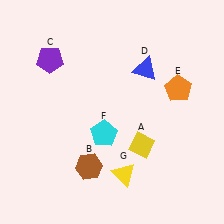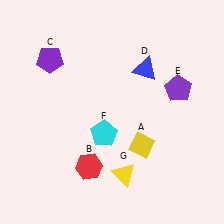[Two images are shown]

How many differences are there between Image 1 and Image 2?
There are 2 differences between the two images.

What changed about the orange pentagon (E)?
In Image 1, E is orange. In Image 2, it changed to purple.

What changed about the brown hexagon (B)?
In Image 1, B is brown. In Image 2, it changed to red.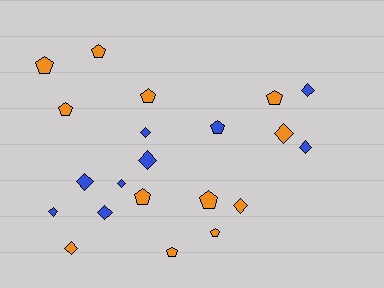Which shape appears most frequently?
Diamond, with 11 objects.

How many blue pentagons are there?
There is 1 blue pentagon.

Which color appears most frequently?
Orange, with 12 objects.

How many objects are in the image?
There are 21 objects.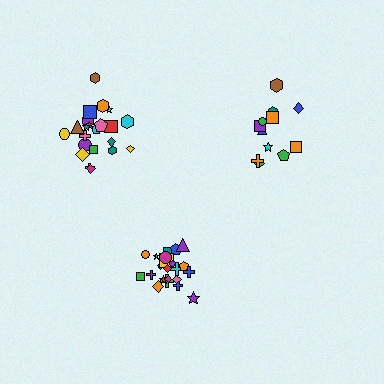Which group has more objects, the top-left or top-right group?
The top-left group.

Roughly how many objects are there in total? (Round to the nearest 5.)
Roughly 55 objects in total.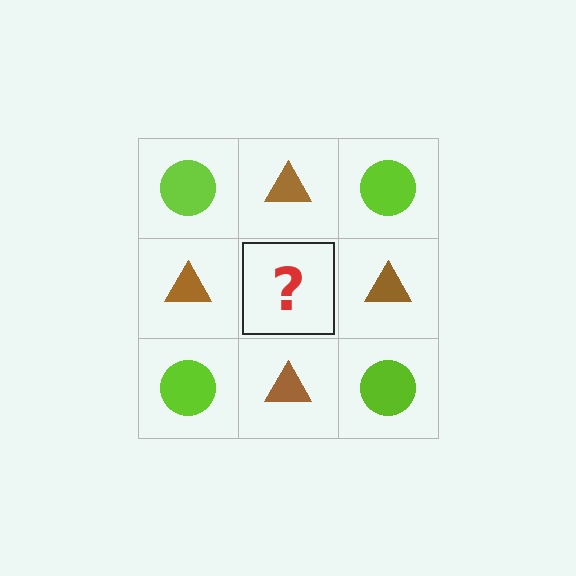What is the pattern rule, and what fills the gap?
The rule is that it alternates lime circle and brown triangle in a checkerboard pattern. The gap should be filled with a lime circle.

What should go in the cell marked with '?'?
The missing cell should contain a lime circle.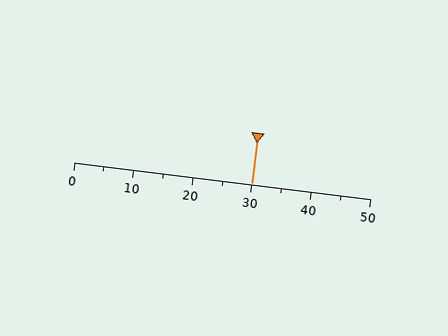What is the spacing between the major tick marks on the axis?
The major ticks are spaced 10 apart.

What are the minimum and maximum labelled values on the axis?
The axis runs from 0 to 50.